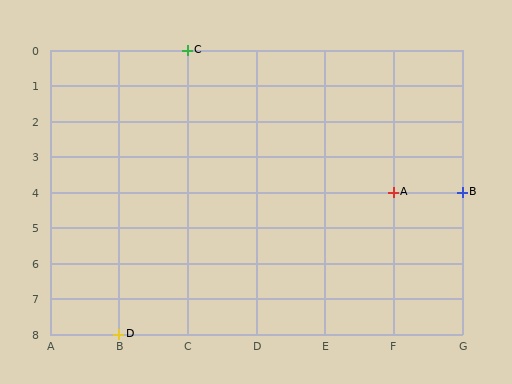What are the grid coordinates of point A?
Point A is at grid coordinates (F, 4).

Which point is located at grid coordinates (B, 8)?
Point D is at (B, 8).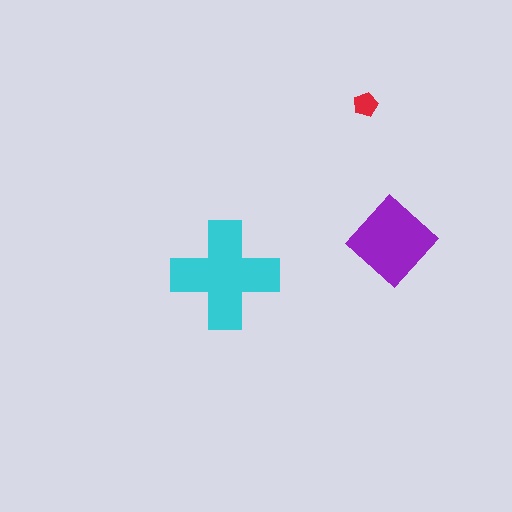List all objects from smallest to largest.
The red pentagon, the purple diamond, the cyan cross.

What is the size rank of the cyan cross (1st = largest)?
1st.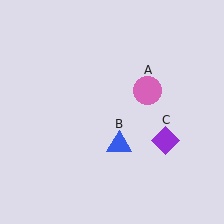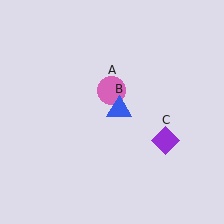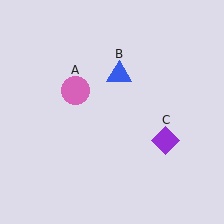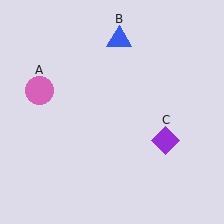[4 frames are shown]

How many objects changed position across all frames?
2 objects changed position: pink circle (object A), blue triangle (object B).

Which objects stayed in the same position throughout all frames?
Purple diamond (object C) remained stationary.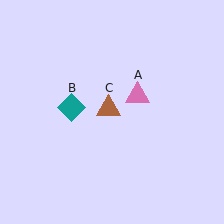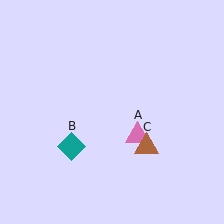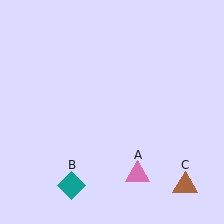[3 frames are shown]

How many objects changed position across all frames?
3 objects changed position: pink triangle (object A), teal diamond (object B), brown triangle (object C).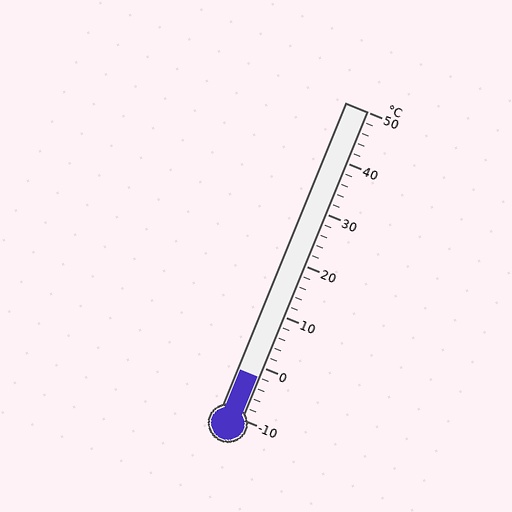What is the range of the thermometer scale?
The thermometer scale ranges from -10°C to 50°C.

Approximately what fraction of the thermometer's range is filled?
The thermometer is filled to approximately 15% of its range.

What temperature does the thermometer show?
The thermometer shows approximately -2°C.